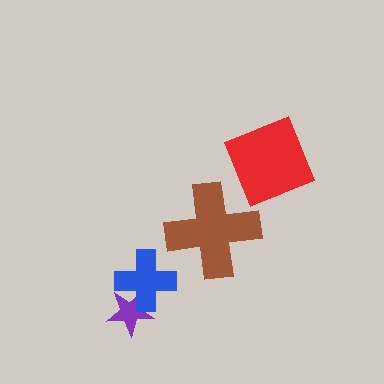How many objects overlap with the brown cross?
0 objects overlap with the brown cross.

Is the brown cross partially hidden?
No, no other shape covers it.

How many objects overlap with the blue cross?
1 object overlaps with the blue cross.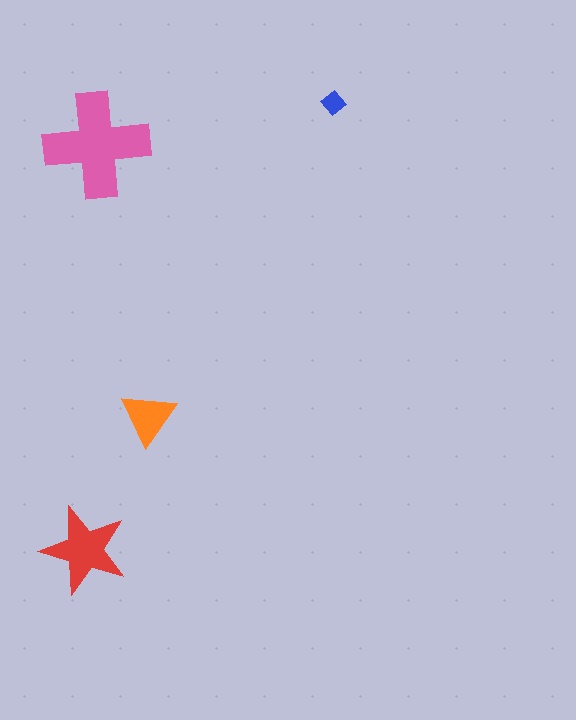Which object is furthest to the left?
The red star is leftmost.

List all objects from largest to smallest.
The pink cross, the red star, the orange triangle, the blue diamond.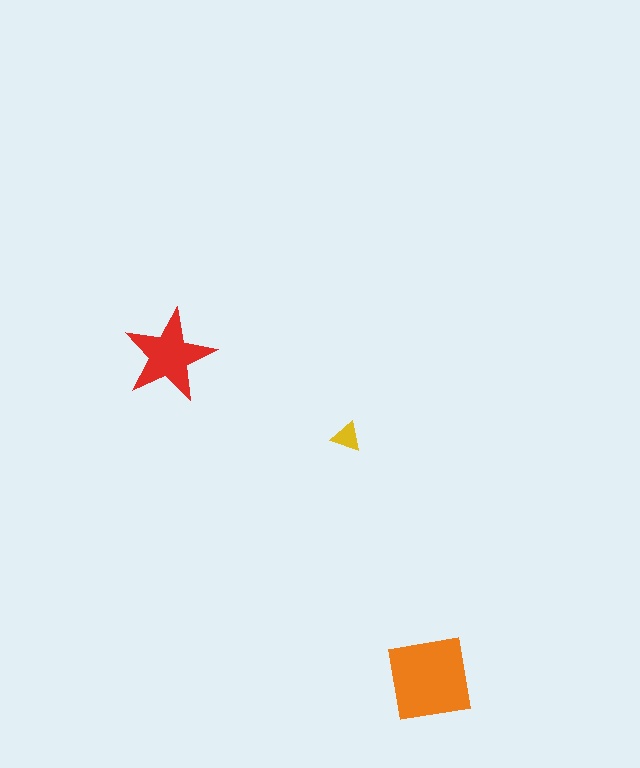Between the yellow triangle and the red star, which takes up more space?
The red star.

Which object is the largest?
The orange square.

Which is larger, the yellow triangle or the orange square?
The orange square.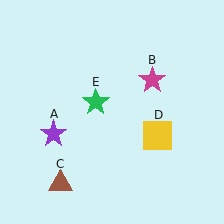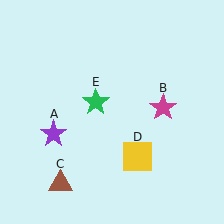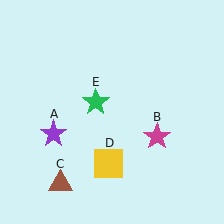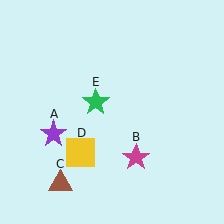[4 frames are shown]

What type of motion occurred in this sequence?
The magenta star (object B), yellow square (object D) rotated clockwise around the center of the scene.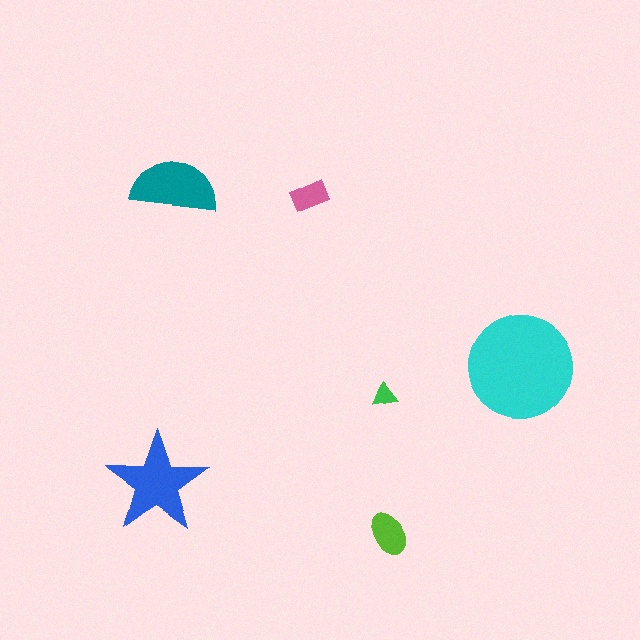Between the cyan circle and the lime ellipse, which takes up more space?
The cyan circle.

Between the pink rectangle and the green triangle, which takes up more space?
The pink rectangle.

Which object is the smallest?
The green triangle.